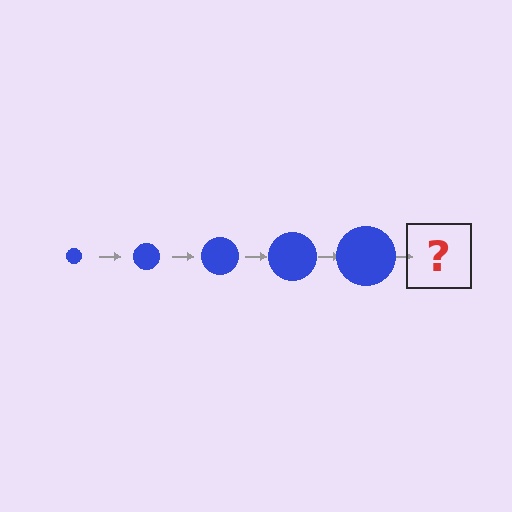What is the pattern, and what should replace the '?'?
The pattern is that the circle gets progressively larger each step. The '?' should be a blue circle, larger than the previous one.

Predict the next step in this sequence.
The next step is a blue circle, larger than the previous one.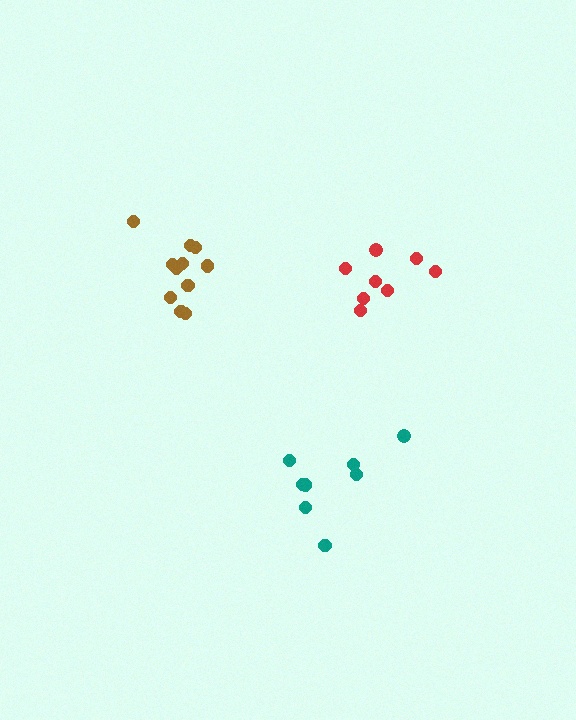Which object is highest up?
The brown cluster is topmost.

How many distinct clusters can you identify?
There are 3 distinct clusters.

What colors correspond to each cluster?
The clusters are colored: teal, brown, red.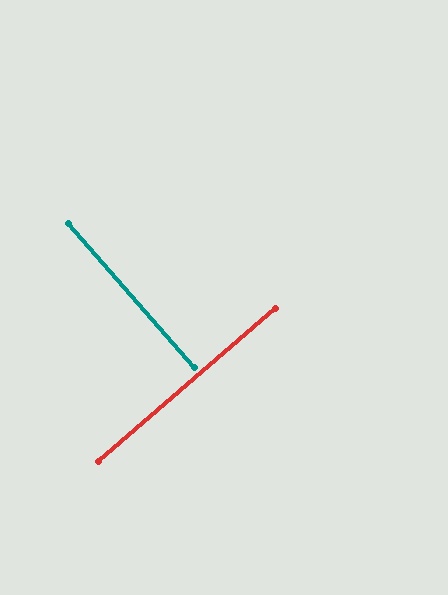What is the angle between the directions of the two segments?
Approximately 89 degrees.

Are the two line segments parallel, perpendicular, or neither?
Perpendicular — they meet at approximately 89°.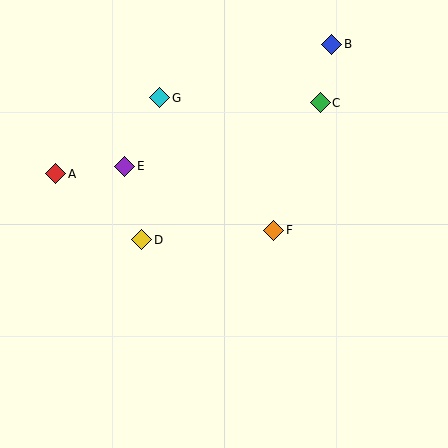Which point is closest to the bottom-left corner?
Point D is closest to the bottom-left corner.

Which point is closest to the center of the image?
Point F at (274, 230) is closest to the center.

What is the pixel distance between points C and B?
The distance between C and B is 60 pixels.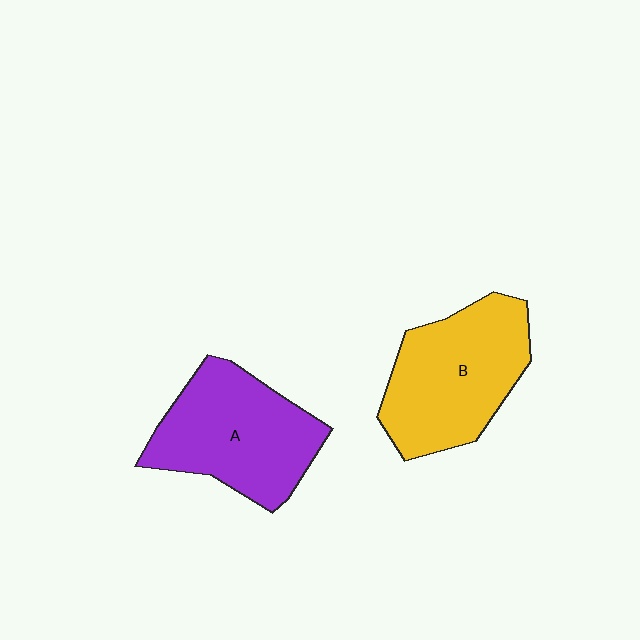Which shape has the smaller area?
Shape A (purple).